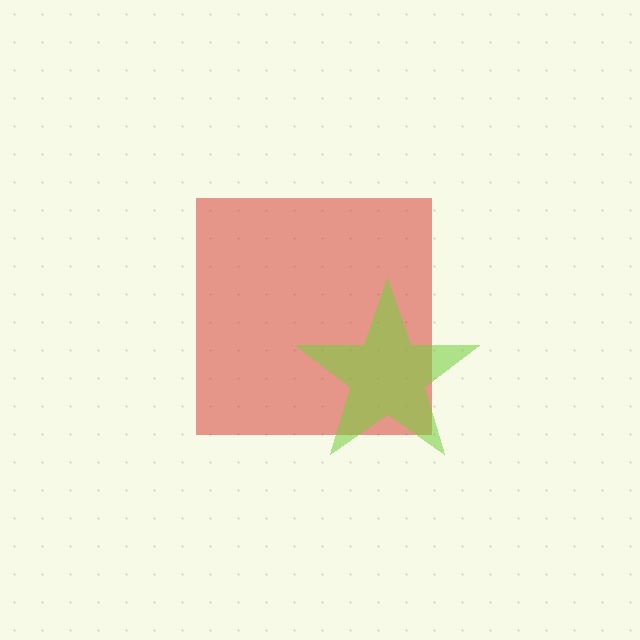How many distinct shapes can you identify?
There are 2 distinct shapes: a red square, a lime star.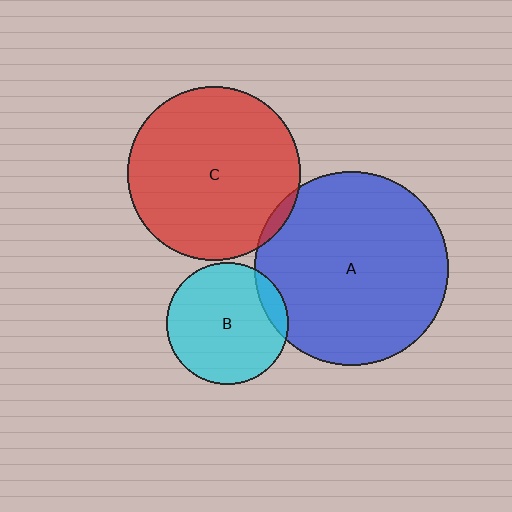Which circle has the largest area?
Circle A (blue).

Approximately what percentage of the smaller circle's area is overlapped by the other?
Approximately 5%.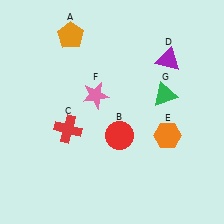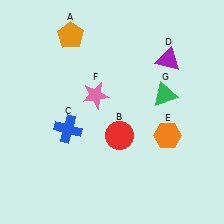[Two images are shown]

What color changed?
The cross (C) changed from red in Image 1 to blue in Image 2.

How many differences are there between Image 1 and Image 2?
There is 1 difference between the two images.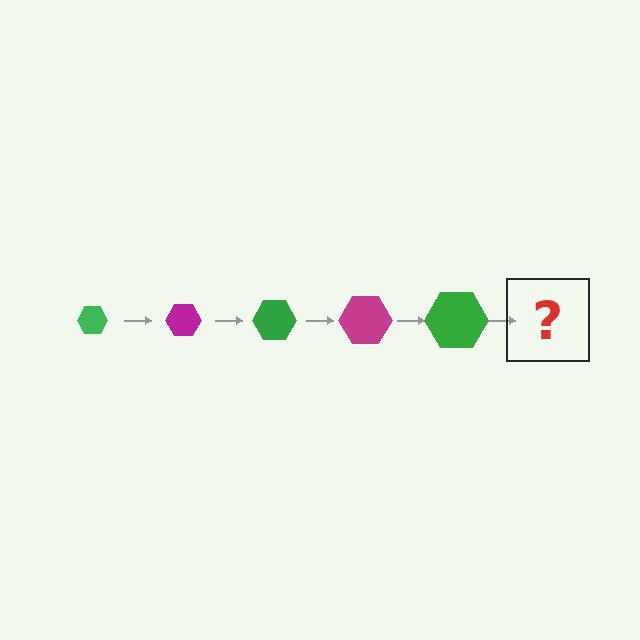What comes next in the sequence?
The next element should be a magenta hexagon, larger than the previous one.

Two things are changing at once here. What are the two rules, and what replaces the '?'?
The two rules are that the hexagon grows larger each step and the color cycles through green and magenta. The '?' should be a magenta hexagon, larger than the previous one.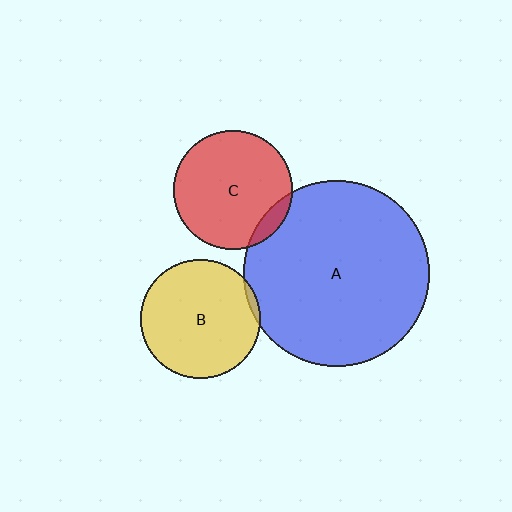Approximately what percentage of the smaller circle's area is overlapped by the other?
Approximately 10%.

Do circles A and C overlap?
Yes.